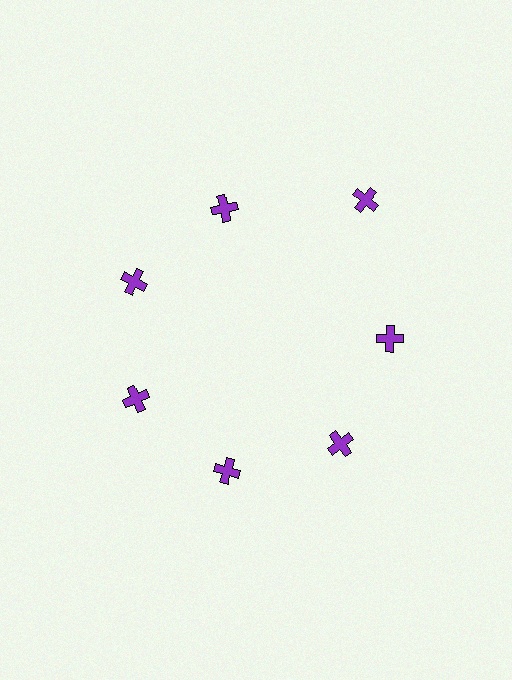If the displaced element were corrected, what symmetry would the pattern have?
It would have 7-fold rotational symmetry — the pattern would map onto itself every 51 degrees.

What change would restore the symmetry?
The symmetry would be restored by moving it inward, back onto the ring so that all 7 crosses sit at equal angles and equal distance from the center.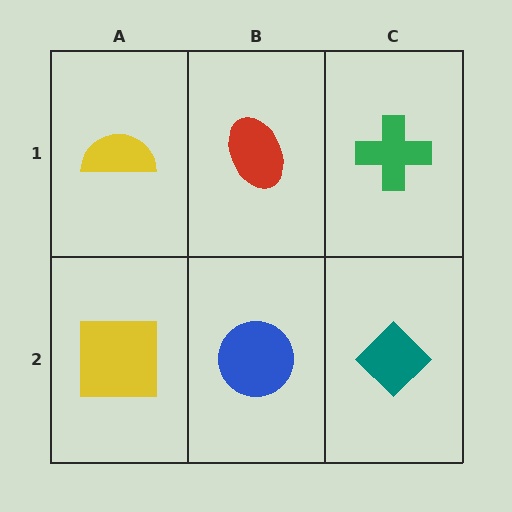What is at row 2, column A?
A yellow square.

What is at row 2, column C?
A teal diamond.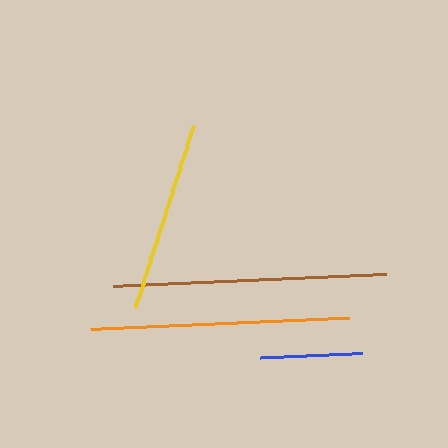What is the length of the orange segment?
The orange segment is approximately 259 pixels long.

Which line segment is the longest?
The brown line is the longest at approximately 274 pixels.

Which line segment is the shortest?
The blue line is the shortest at approximately 102 pixels.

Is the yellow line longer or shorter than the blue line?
The yellow line is longer than the blue line.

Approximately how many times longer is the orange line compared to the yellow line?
The orange line is approximately 1.4 times the length of the yellow line.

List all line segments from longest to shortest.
From longest to shortest: brown, orange, yellow, blue.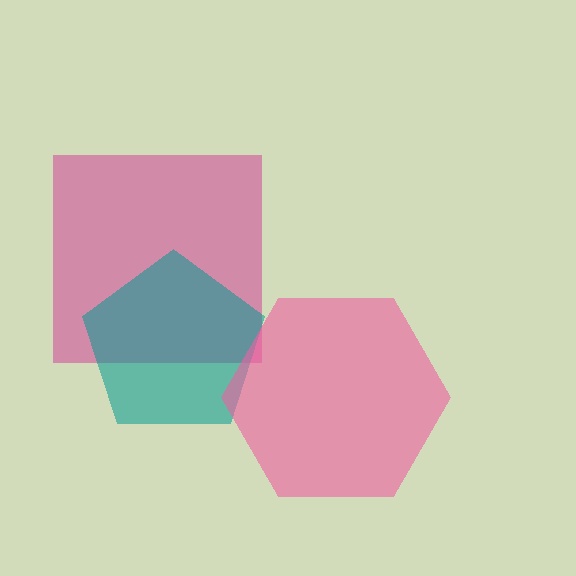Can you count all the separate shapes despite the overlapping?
Yes, there are 3 separate shapes.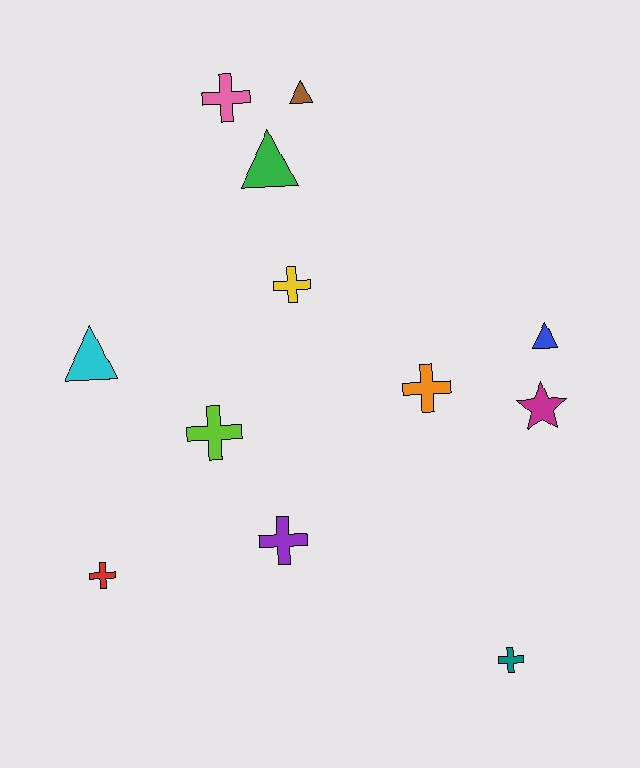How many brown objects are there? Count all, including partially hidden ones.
There is 1 brown object.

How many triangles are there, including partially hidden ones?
There are 4 triangles.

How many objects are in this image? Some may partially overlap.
There are 12 objects.